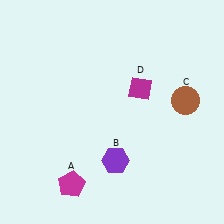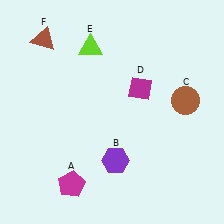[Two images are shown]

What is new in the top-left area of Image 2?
A lime triangle (E) was added in the top-left area of Image 2.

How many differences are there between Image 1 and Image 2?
There are 2 differences between the two images.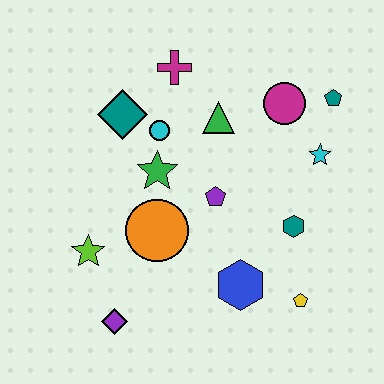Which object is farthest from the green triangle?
The purple diamond is farthest from the green triangle.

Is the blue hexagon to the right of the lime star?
Yes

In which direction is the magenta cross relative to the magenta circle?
The magenta cross is to the left of the magenta circle.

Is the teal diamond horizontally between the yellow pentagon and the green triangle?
No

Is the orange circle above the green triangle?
No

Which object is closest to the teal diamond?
The cyan circle is closest to the teal diamond.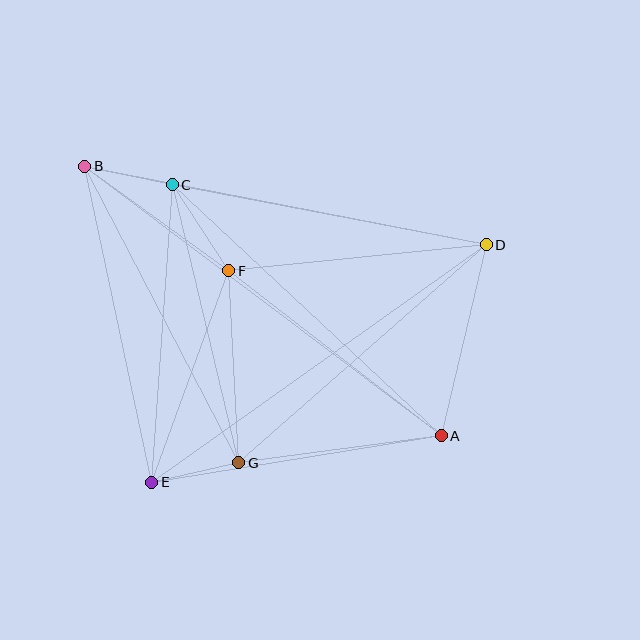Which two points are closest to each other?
Points E and G are closest to each other.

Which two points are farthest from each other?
Points A and B are farthest from each other.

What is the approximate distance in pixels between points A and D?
The distance between A and D is approximately 196 pixels.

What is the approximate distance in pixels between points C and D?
The distance between C and D is approximately 320 pixels.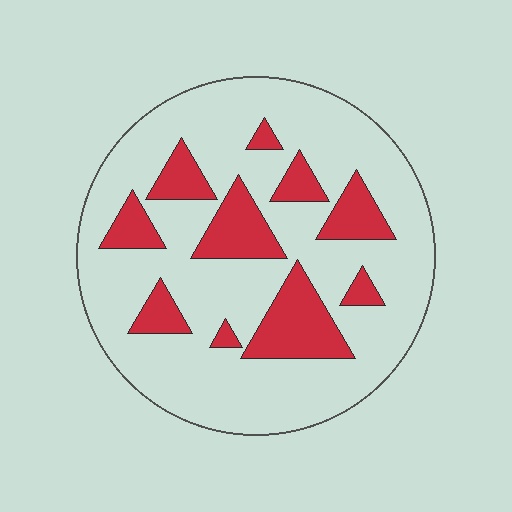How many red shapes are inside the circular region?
10.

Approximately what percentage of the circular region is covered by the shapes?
Approximately 25%.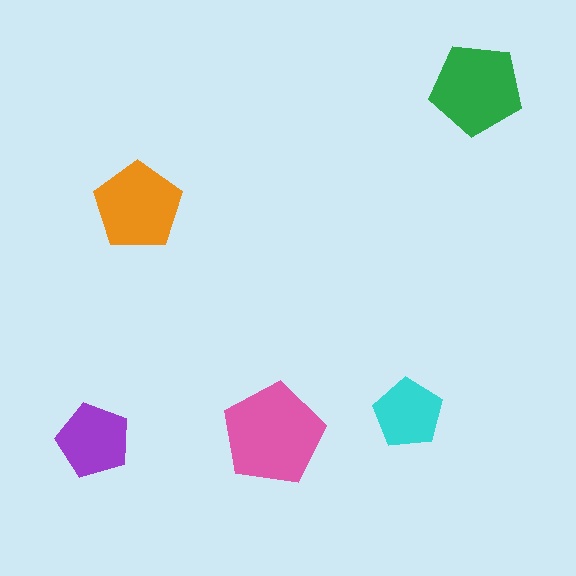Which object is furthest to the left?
The purple pentagon is leftmost.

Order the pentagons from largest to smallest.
the pink one, the green one, the orange one, the purple one, the cyan one.